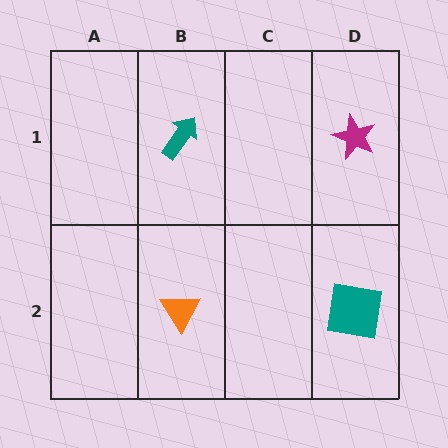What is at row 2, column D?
A teal square.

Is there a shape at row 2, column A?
No, that cell is empty.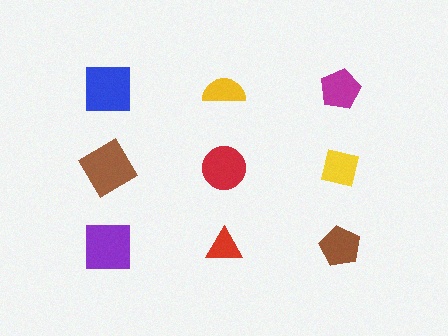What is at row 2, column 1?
A brown diamond.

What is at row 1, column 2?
A yellow semicircle.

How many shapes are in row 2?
3 shapes.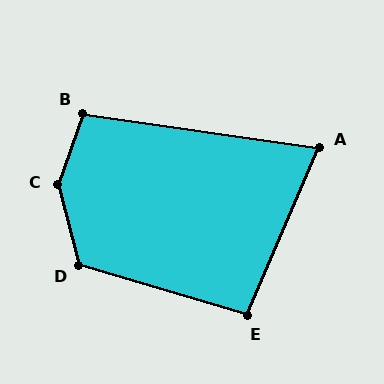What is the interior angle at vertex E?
Approximately 97 degrees (obtuse).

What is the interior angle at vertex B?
Approximately 101 degrees (obtuse).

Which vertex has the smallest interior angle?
A, at approximately 75 degrees.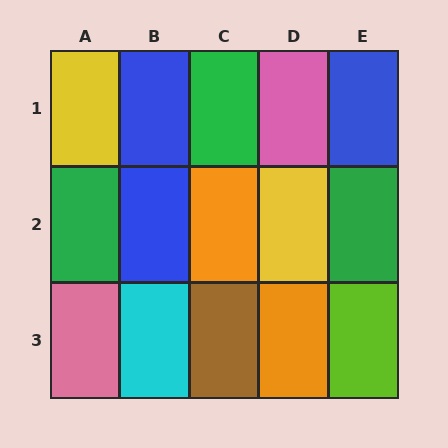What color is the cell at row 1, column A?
Yellow.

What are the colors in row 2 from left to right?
Green, blue, orange, yellow, green.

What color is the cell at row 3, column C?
Brown.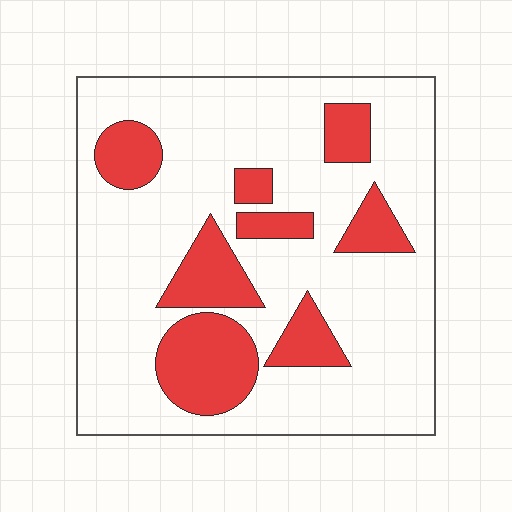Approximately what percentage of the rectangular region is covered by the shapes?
Approximately 25%.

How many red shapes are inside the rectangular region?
8.